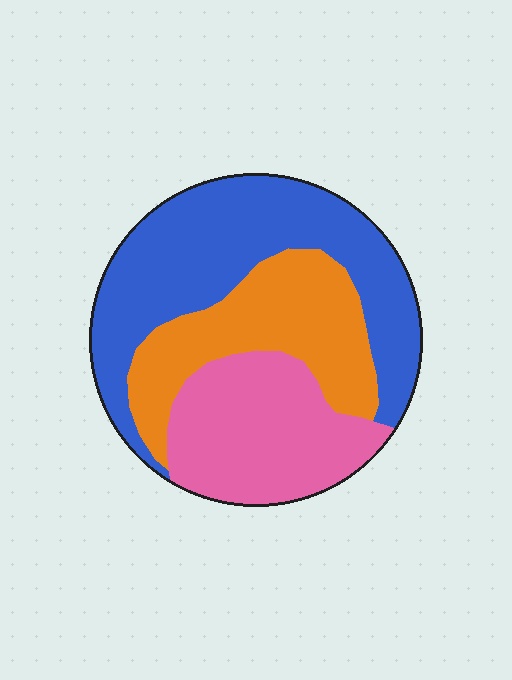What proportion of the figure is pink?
Pink covers around 30% of the figure.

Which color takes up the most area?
Blue, at roughly 45%.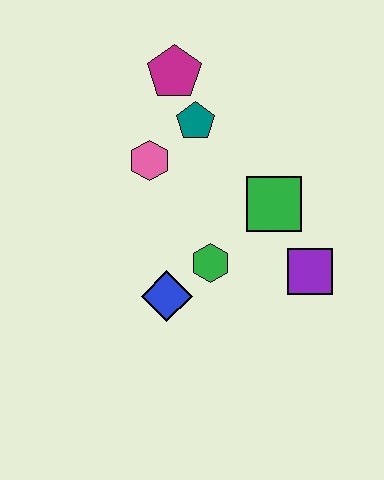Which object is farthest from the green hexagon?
The magenta pentagon is farthest from the green hexagon.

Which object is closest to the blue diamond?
The green hexagon is closest to the blue diamond.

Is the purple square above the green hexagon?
No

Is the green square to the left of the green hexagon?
No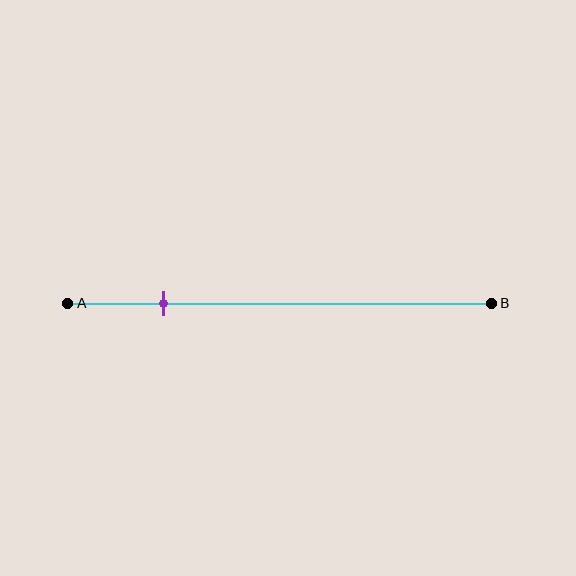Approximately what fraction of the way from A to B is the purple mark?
The purple mark is approximately 25% of the way from A to B.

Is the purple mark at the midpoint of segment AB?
No, the mark is at about 25% from A, not at the 50% midpoint.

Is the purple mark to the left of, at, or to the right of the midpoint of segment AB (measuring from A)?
The purple mark is to the left of the midpoint of segment AB.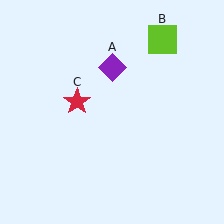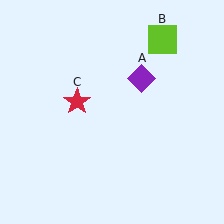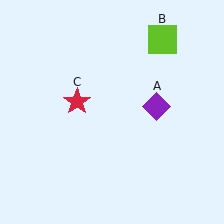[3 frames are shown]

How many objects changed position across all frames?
1 object changed position: purple diamond (object A).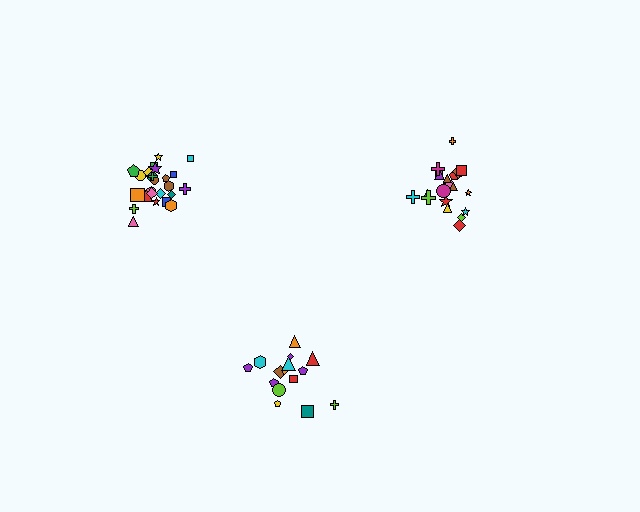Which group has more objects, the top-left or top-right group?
The top-left group.